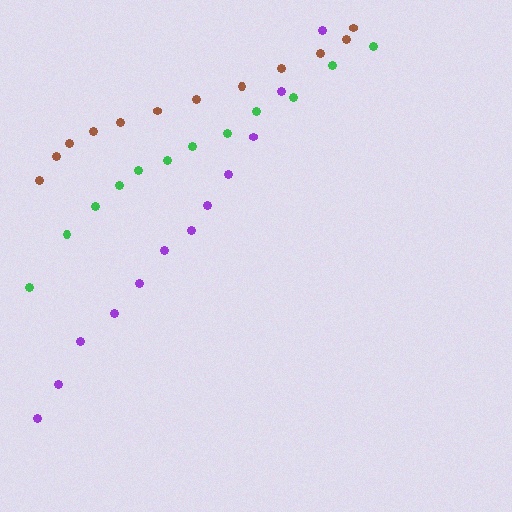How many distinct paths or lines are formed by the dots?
There are 3 distinct paths.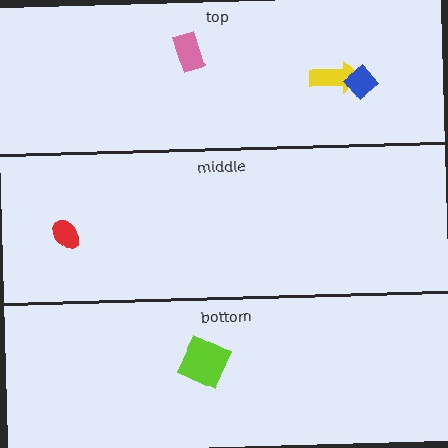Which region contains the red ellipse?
The middle region.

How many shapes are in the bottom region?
1.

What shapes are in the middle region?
The red ellipse.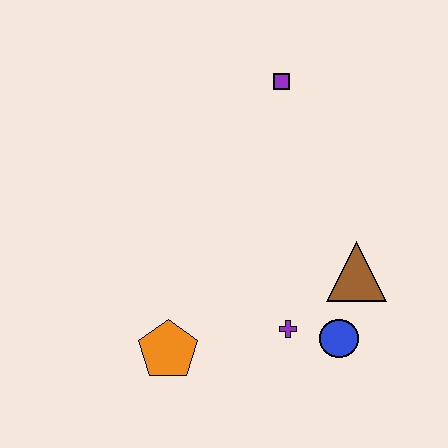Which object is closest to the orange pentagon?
The purple cross is closest to the orange pentagon.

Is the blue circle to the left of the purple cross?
No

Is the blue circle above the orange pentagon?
Yes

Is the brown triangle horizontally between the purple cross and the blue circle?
No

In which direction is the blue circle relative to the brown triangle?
The blue circle is below the brown triangle.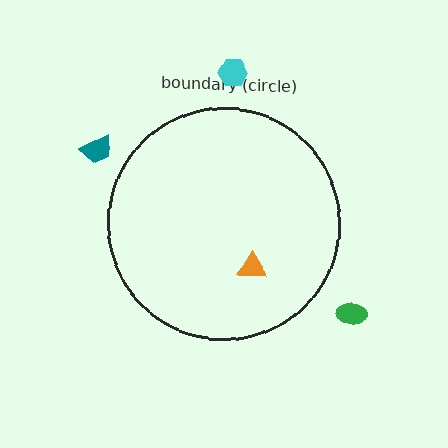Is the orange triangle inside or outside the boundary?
Inside.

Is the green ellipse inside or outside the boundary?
Outside.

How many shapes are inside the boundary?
1 inside, 3 outside.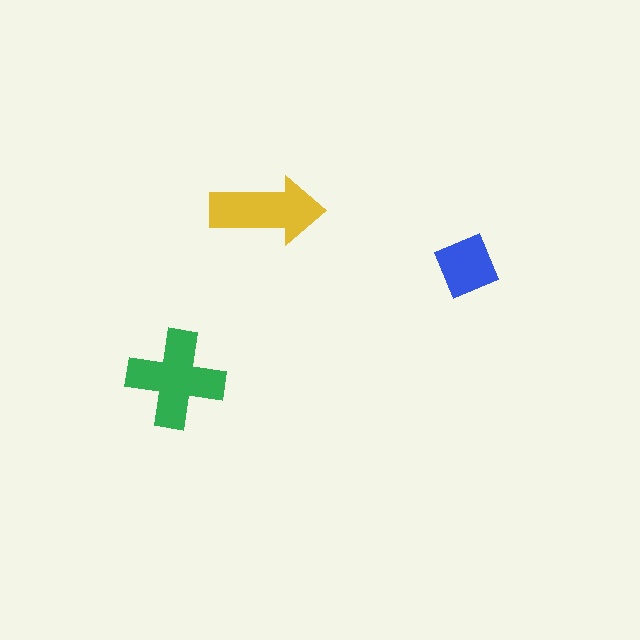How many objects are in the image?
There are 3 objects in the image.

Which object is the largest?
The green cross.